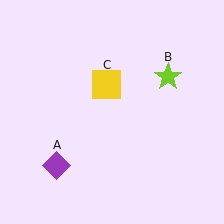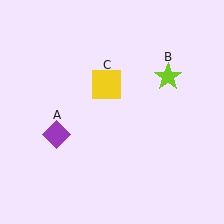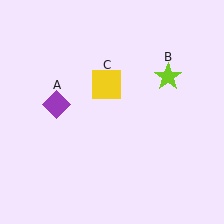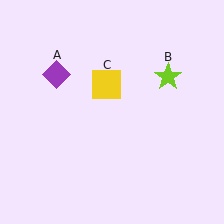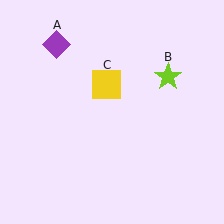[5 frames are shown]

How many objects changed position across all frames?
1 object changed position: purple diamond (object A).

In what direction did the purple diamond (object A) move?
The purple diamond (object A) moved up.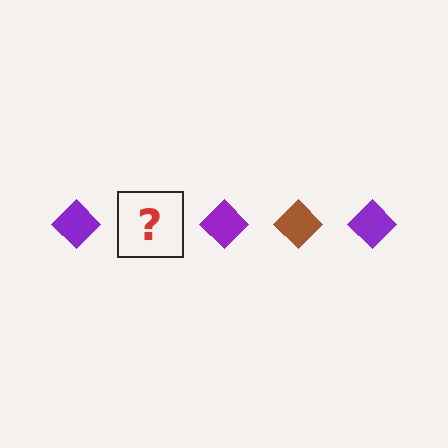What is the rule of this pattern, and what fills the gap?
The rule is that the pattern cycles through purple, brown diamonds. The gap should be filled with a brown diamond.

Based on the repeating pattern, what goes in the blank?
The blank should be a brown diamond.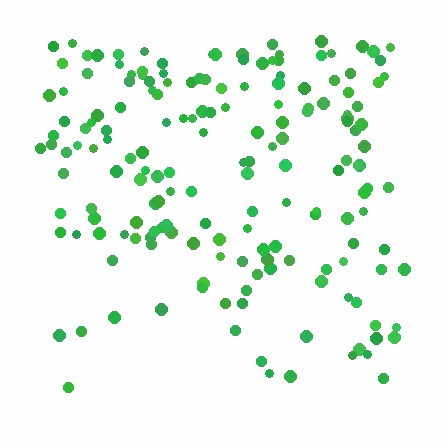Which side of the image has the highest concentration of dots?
The top.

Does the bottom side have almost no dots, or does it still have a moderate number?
Still a moderate number, just noticeably fewer than the top.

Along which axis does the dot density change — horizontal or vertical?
Vertical.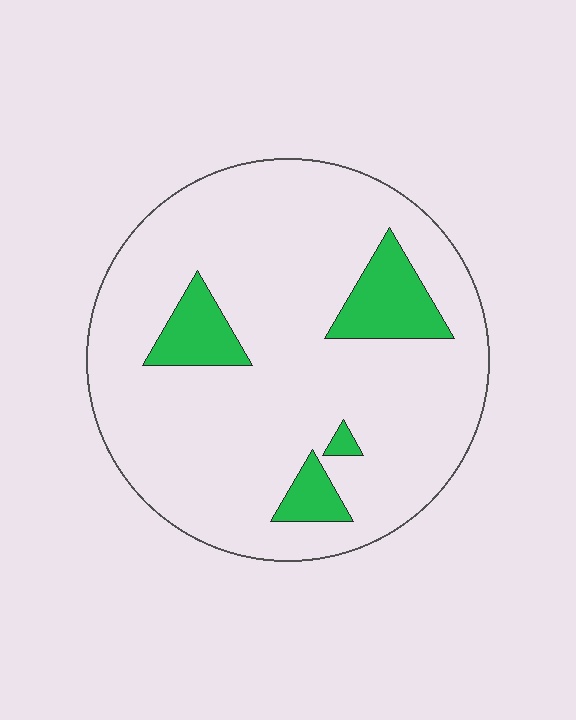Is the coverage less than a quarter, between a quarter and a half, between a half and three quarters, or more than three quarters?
Less than a quarter.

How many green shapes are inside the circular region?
4.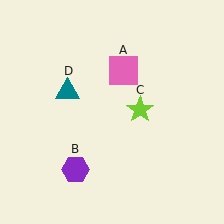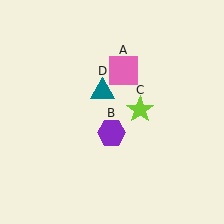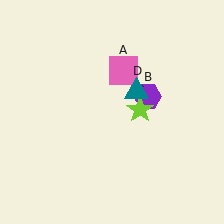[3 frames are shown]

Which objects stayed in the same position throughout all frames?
Pink square (object A) and lime star (object C) remained stationary.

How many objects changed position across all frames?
2 objects changed position: purple hexagon (object B), teal triangle (object D).